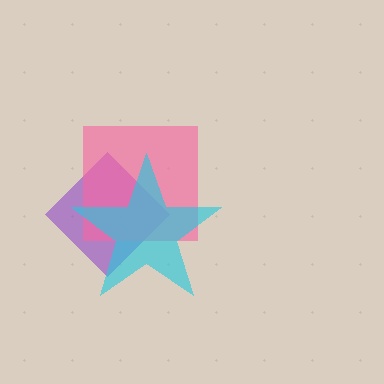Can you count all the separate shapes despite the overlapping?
Yes, there are 3 separate shapes.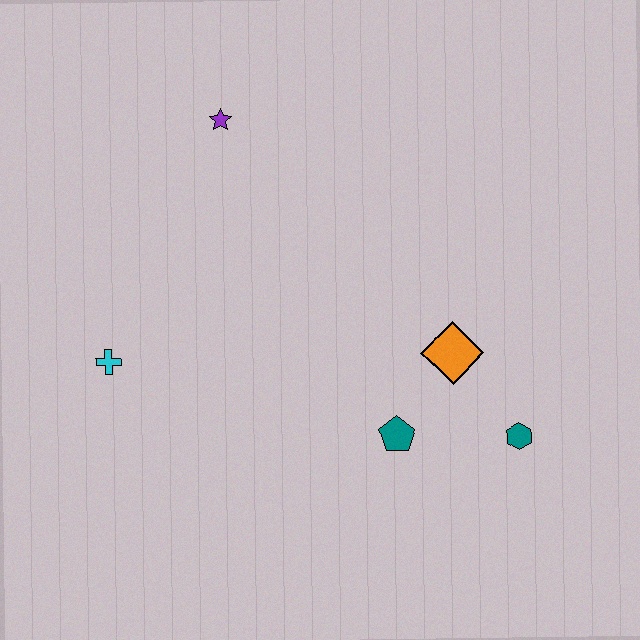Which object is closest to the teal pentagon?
The orange diamond is closest to the teal pentagon.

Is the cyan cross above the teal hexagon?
Yes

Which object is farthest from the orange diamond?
The cyan cross is farthest from the orange diamond.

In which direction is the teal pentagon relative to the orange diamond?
The teal pentagon is below the orange diamond.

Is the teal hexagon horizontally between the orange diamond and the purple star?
No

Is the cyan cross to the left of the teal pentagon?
Yes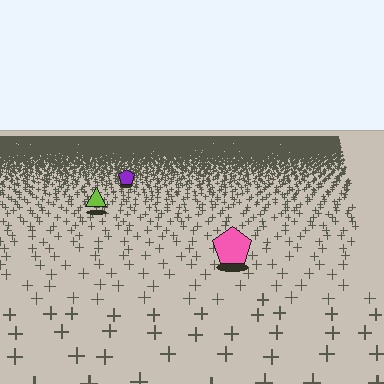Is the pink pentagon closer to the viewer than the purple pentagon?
Yes. The pink pentagon is closer — you can tell from the texture gradient: the ground texture is coarser near it.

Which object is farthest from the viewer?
The purple pentagon is farthest from the viewer. It appears smaller and the ground texture around it is denser.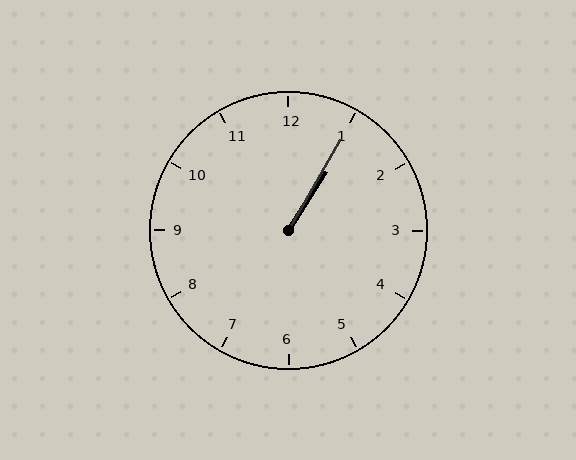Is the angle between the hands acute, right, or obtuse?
It is acute.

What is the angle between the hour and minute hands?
Approximately 2 degrees.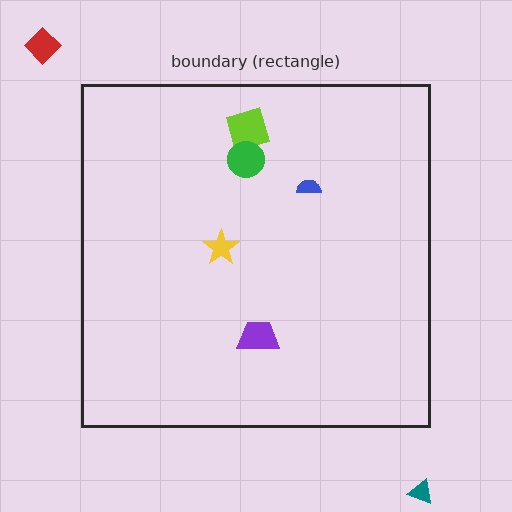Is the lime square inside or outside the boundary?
Inside.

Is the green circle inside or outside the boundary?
Inside.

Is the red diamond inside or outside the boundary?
Outside.